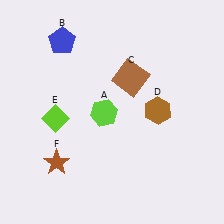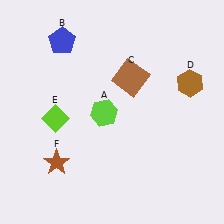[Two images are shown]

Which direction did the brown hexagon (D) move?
The brown hexagon (D) moved right.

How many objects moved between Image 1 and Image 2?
1 object moved between the two images.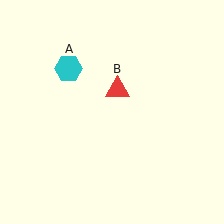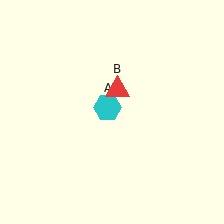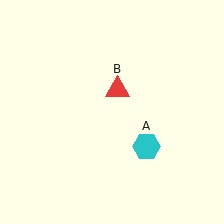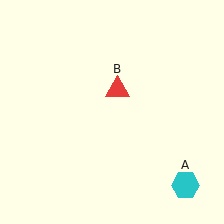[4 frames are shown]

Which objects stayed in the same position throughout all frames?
Red triangle (object B) remained stationary.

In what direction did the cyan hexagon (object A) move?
The cyan hexagon (object A) moved down and to the right.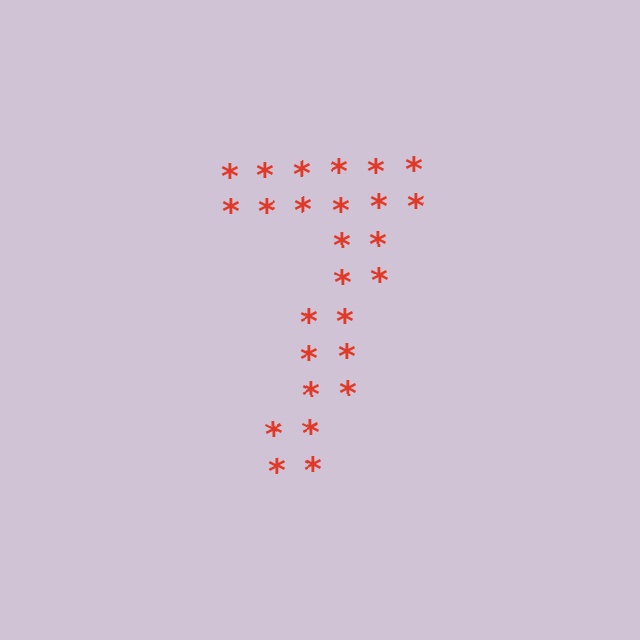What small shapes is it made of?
It is made of small asterisks.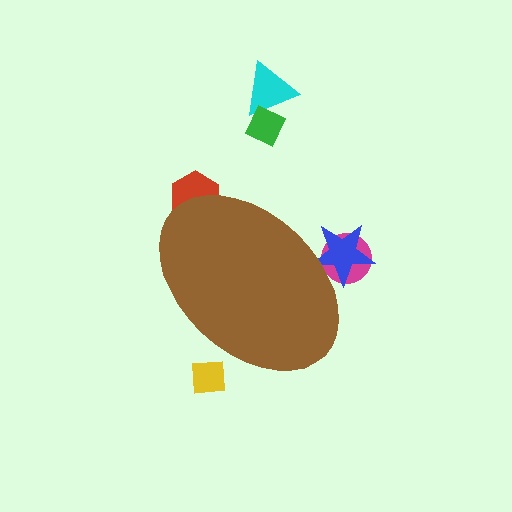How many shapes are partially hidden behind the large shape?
4 shapes are partially hidden.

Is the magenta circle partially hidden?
Yes, the magenta circle is partially hidden behind the brown ellipse.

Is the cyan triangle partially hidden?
No, the cyan triangle is fully visible.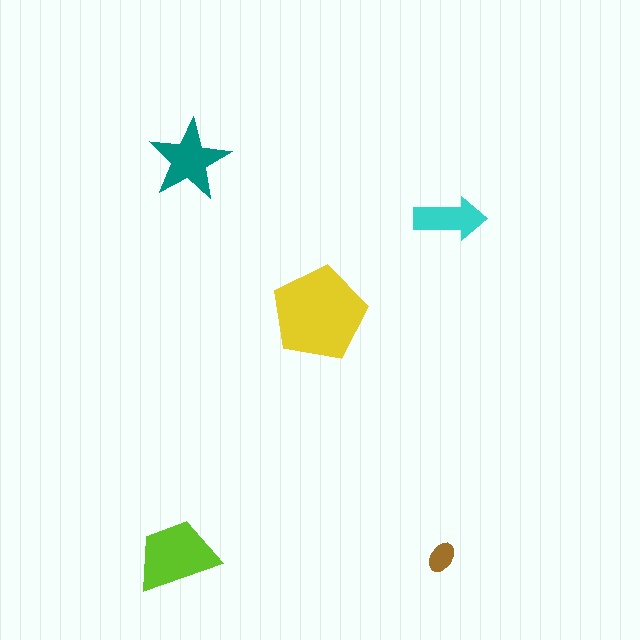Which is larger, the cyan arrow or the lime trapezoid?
The lime trapezoid.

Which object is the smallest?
The brown ellipse.